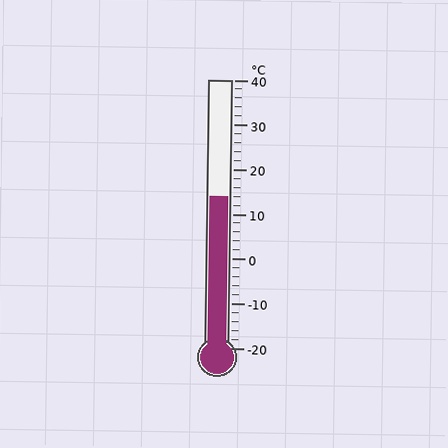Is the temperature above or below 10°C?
The temperature is above 10°C.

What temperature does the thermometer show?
The thermometer shows approximately 14°C.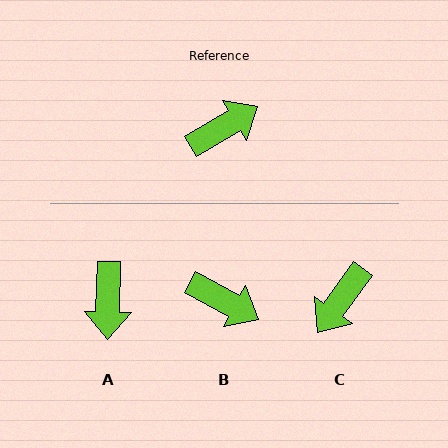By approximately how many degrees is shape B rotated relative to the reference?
Approximately 59 degrees clockwise.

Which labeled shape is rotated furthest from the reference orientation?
C, about 156 degrees away.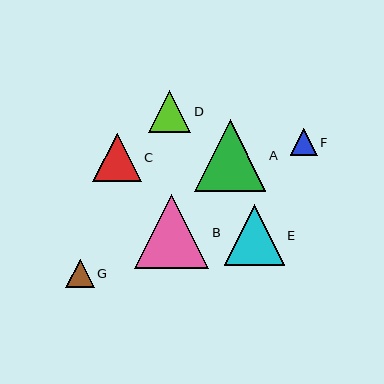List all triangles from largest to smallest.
From largest to smallest: B, A, E, C, D, G, F.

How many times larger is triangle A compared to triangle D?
Triangle A is approximately 1.7 times the size of triangle D.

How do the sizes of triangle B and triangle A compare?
Triangle B and triangle A are approximately the same size.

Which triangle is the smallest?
Triangle F is the smallest with a size of approximately 27 pixels.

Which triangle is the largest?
Triangle B is the largest with a size of approximately 75 pixels.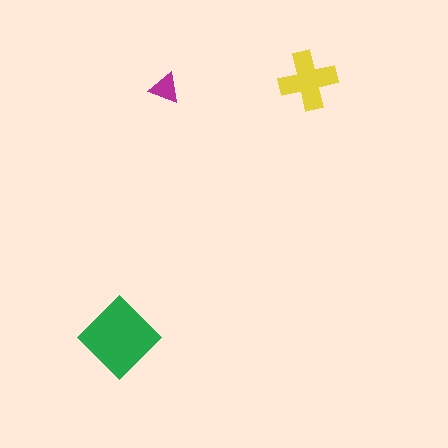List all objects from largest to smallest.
The green diamond, the yellow cross, the magenta triangle.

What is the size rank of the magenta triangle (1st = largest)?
3rd.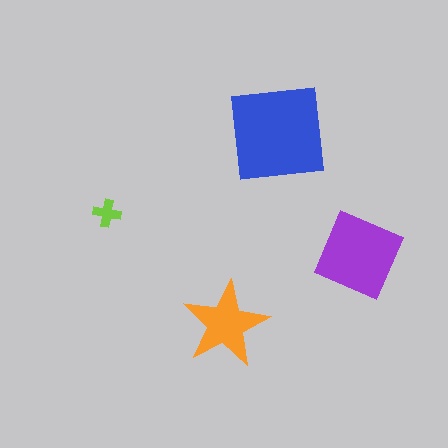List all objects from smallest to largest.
The lime cross, the orange star, the purple square, the blue square.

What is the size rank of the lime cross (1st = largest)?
4th.